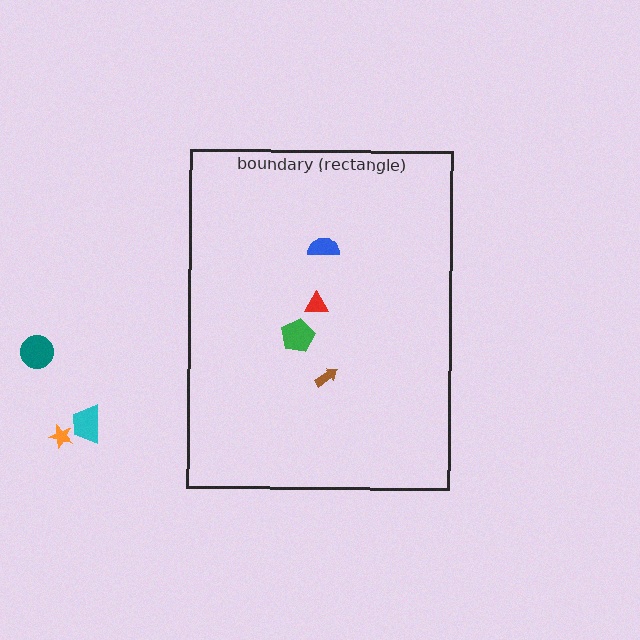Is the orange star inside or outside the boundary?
Outside.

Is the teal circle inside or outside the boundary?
Outside.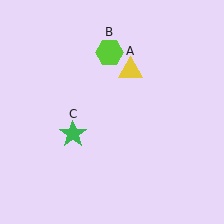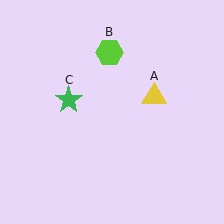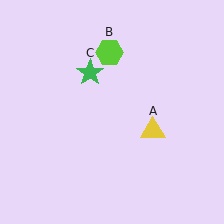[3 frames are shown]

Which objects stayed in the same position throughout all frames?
Lime hexagon (object B) remained stationary.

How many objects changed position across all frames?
2 objects changed position: yellow triangle (object A), green star (object C).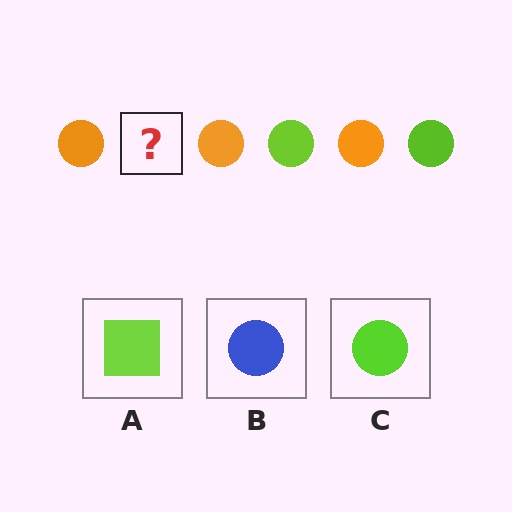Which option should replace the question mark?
Option C.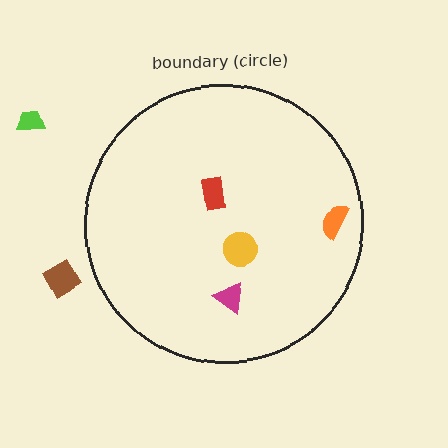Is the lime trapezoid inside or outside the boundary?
Outside.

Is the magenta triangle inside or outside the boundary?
Inside.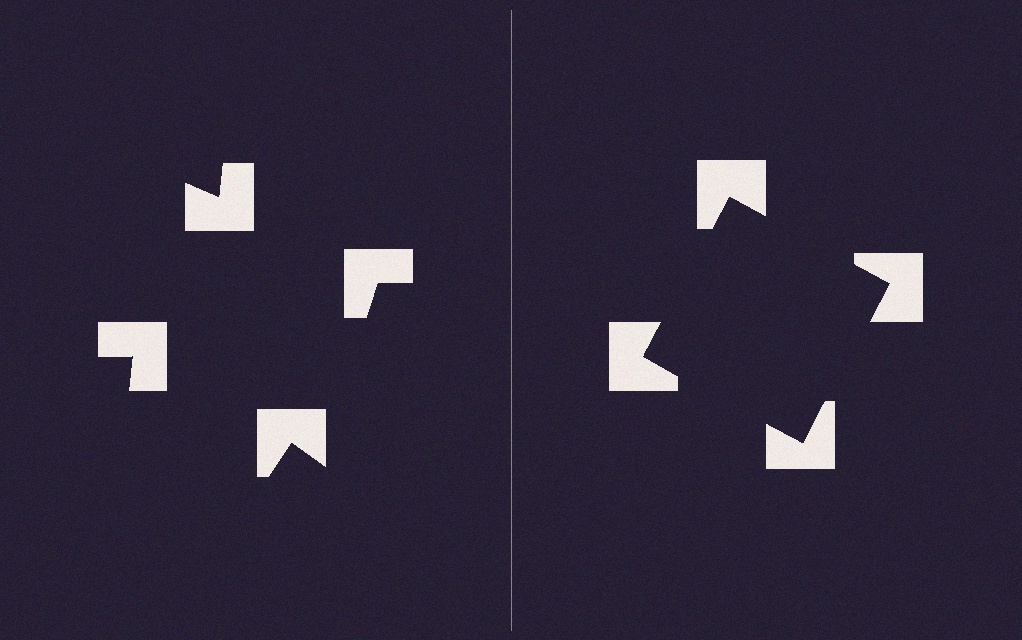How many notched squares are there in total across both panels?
8 — 4 on each side.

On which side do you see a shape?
An illusory square appears on the right side. On the left side the wedge cuts are rotated, so no coherent shape forms.